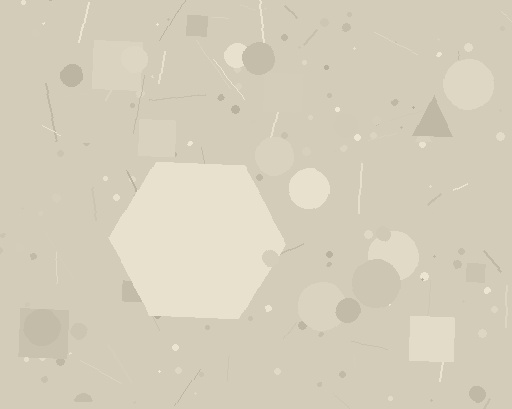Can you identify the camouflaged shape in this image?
The camouflaged shape is a hexagon.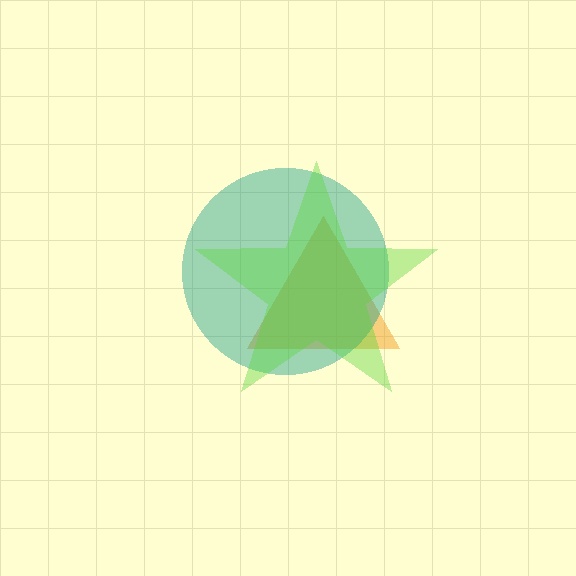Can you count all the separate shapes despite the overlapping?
Yes, there are 3 separate shapes.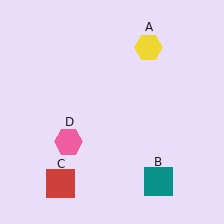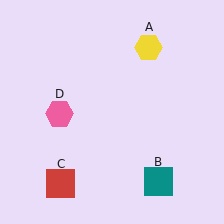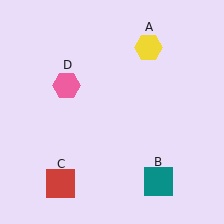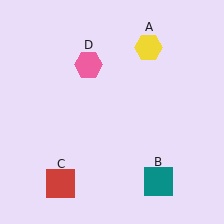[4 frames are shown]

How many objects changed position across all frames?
1 object changed position: pink hexagon (object D).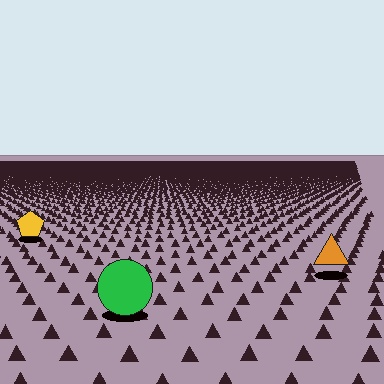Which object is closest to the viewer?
The green circle is closest. The texture marks near it are larger and more spread out.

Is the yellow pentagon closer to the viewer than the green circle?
No. The green circle is closer — you can tell from the texture gradient: the ground texture is coarser near it.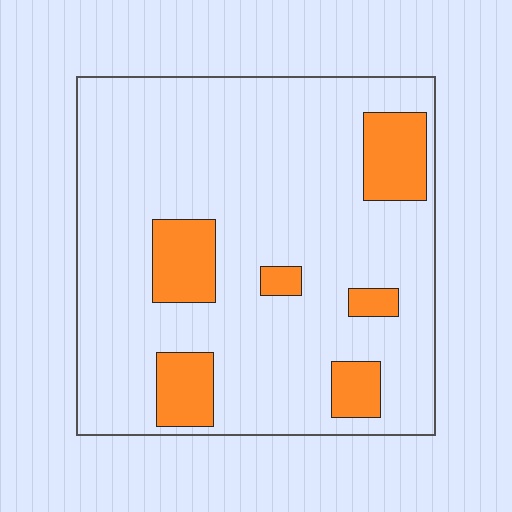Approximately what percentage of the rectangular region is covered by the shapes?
Approximately 15%.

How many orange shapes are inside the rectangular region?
6.